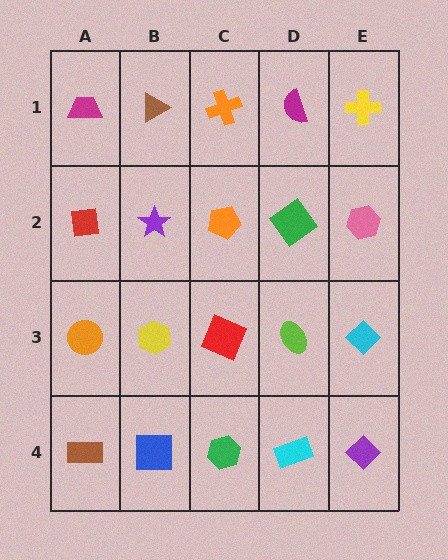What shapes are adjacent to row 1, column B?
A purple star (row 2, column B), a magenta trapezoid (row 1, column A), an orange cross (row 1, column C).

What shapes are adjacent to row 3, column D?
A green diamond (row 2, column D), a cyan rectangle (row 4, column D), a red square (row 3, column C), a cyan diamond (row 3, column E).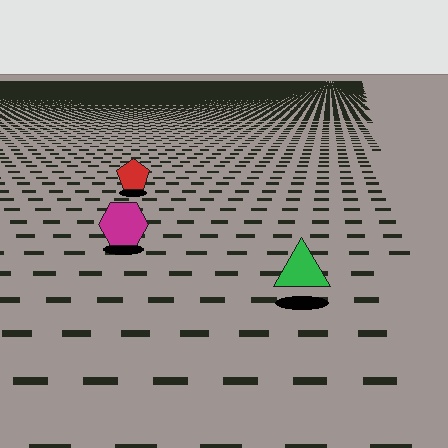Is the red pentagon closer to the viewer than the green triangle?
No. The green triangle is closer — you can tell from the texture gradient: the ground texture is coarser near it.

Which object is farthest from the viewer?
The red pentagon is farthest from the viewer. It appears smaller and the ground texture around it is denser.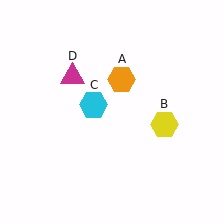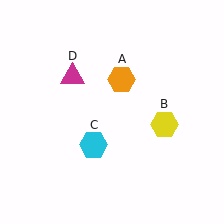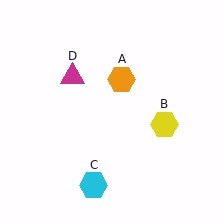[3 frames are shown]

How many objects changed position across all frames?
1 object changed position: cyan hexagon (object C).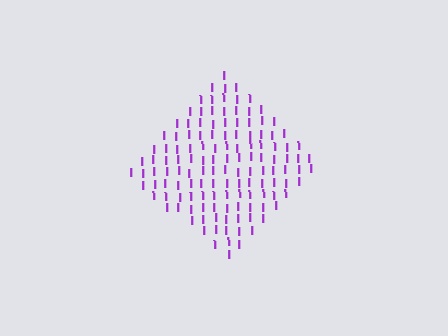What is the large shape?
The large shape is a diamond.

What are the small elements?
The small elements are letter I's.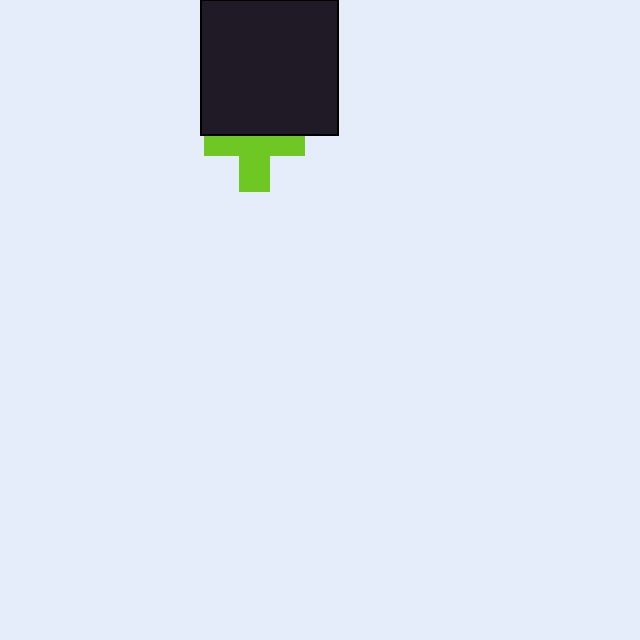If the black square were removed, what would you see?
You would see the complete lime cross.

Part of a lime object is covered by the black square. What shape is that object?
It is a cross.